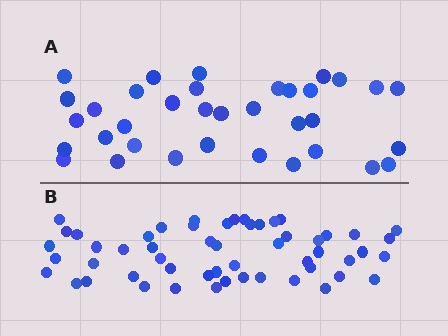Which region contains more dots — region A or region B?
Region B (the bottom region) has more dots.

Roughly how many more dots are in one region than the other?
Region B has approximately 20 more dots than region A.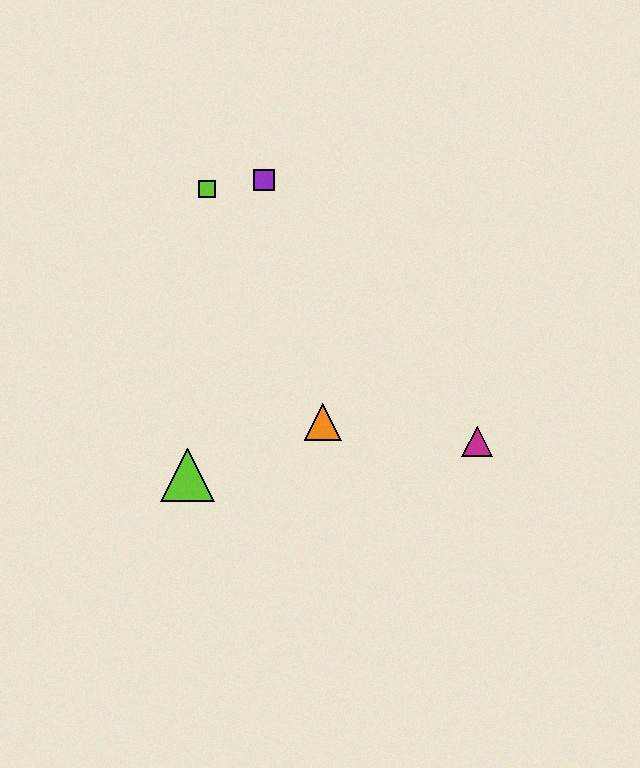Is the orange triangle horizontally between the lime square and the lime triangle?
No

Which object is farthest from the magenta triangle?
The lime square is farthest from the magenta triangle.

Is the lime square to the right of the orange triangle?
No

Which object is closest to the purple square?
The lime square is closest to the purple square.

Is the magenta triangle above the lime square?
No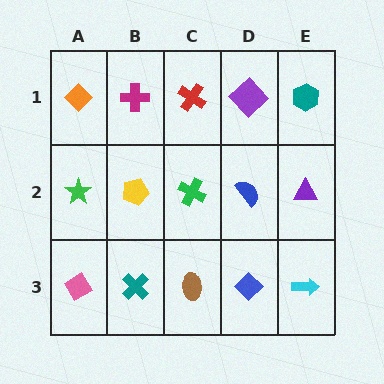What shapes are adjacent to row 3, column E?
A purple triangle (row 2, column E), a blue diamond (row 3, column D).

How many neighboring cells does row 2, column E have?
3.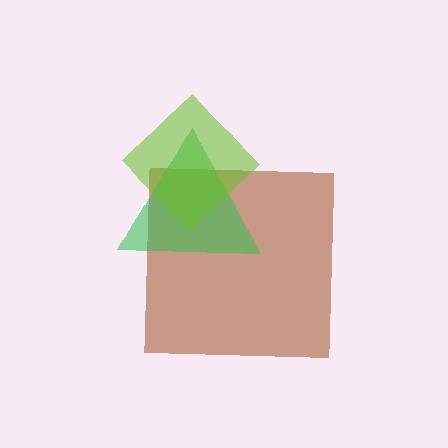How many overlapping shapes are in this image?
There are 3 overlapping shapes in the image.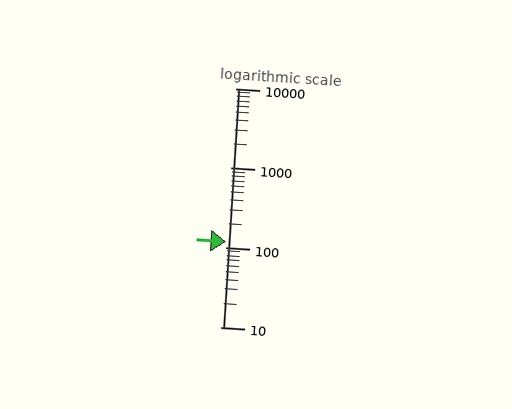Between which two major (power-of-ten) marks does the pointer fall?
The pointer is between 100 and 1000.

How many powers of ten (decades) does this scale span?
The scale spans 3 decades, from 10 to 10000.